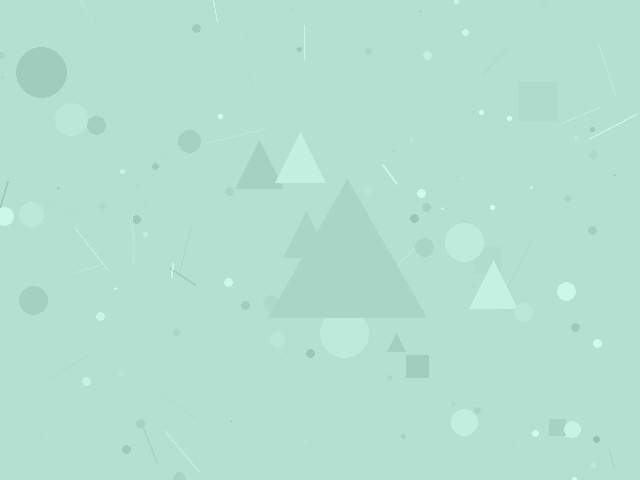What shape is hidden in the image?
A triangle is hidden in the image.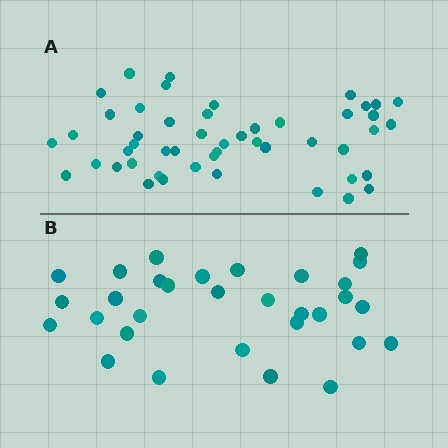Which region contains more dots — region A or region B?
Region A (the top region) has more dots.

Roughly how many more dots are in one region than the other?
Region A has approximately 20 more dots than region B.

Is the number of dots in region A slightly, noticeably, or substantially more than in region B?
Region A has substantially more. The ratio is roughly 1.6 to 1.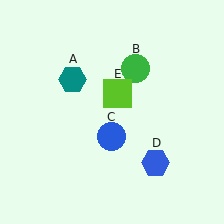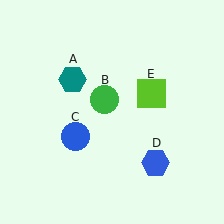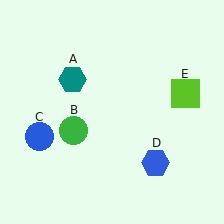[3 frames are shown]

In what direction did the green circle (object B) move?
The green circle (object B) moved down and to the left.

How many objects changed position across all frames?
3 objects changed position: green circle (object B), blue circle (object C), lime square (object E).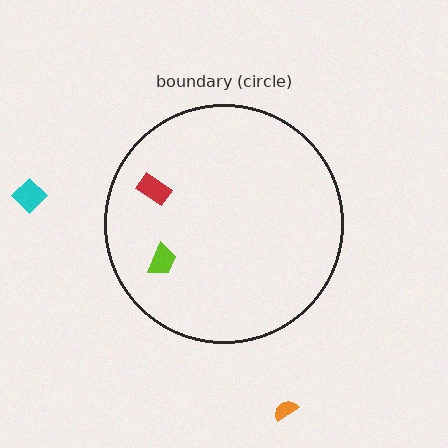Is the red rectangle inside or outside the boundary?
Inside.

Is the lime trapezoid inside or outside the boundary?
Inside.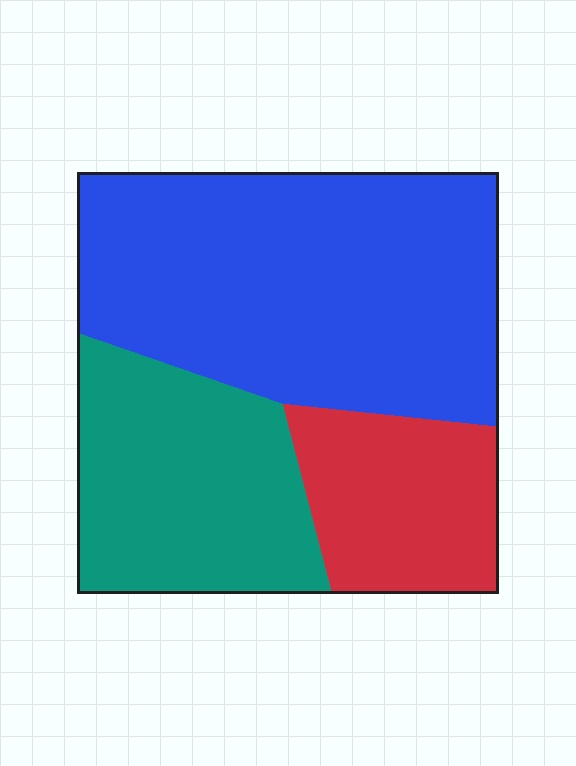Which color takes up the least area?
Red, at roughly 20%.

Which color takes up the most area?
Blue, at roughly 50%.